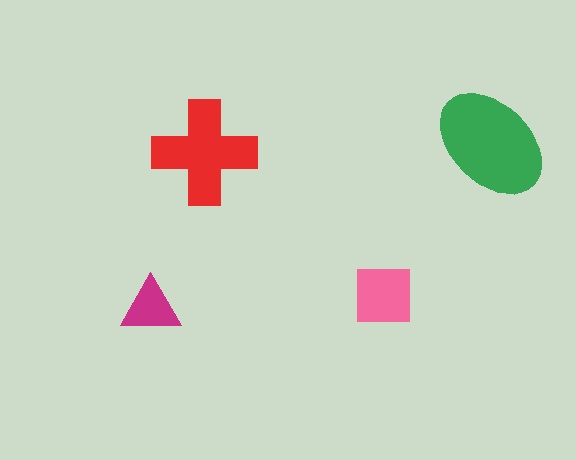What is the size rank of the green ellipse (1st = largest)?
1st.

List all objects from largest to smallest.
The green ellipse, the red cross, the pink square, the magenta triangle.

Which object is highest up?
The green ellipse is topmost.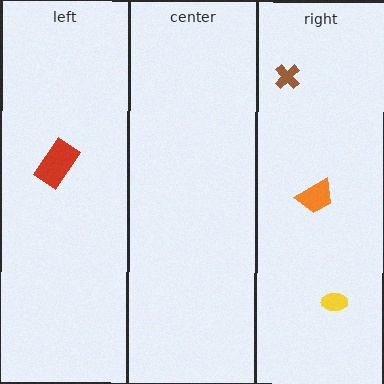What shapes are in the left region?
The red rectangle.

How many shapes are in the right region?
3.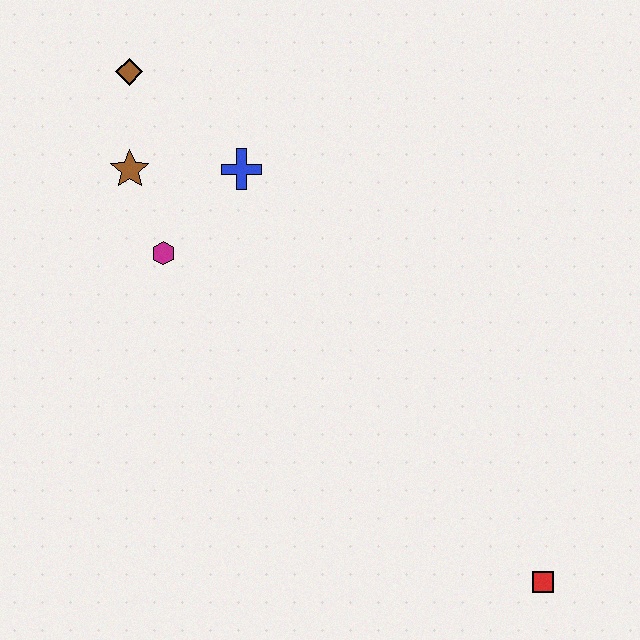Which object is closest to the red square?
The magenta hexagon is closest to the red square.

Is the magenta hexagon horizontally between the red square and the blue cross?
No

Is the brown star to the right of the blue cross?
No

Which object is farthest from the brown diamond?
The red square is farthest from the brown diamond.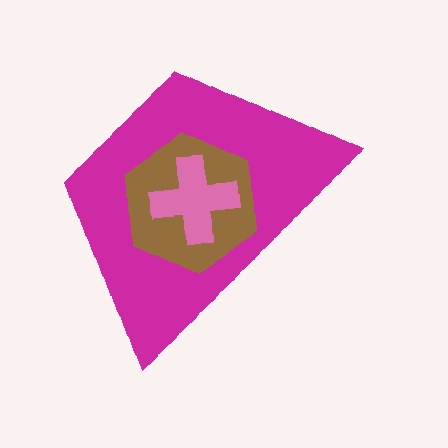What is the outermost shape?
The magenta trapezoid.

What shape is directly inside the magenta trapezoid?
The brown hexagon.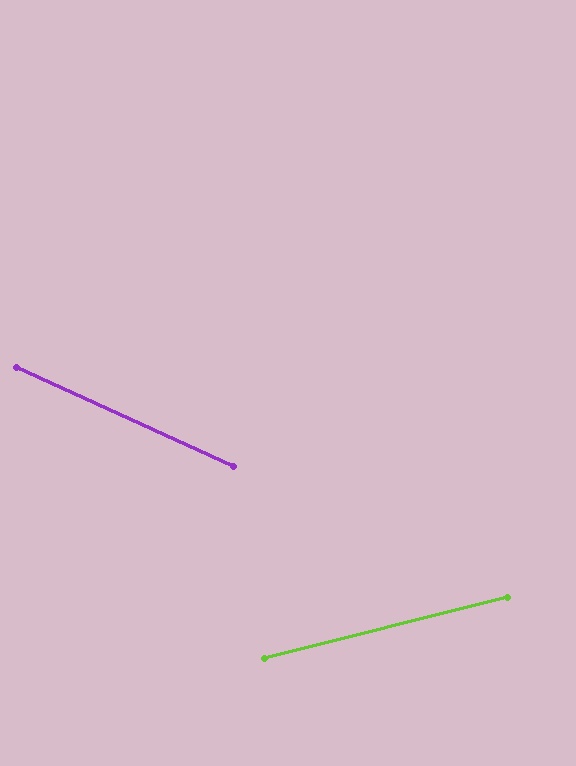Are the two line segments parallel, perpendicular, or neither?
Neither parallel nor perpendicular — they differ by about 39°.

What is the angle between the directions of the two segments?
Approximately 39 degrees.